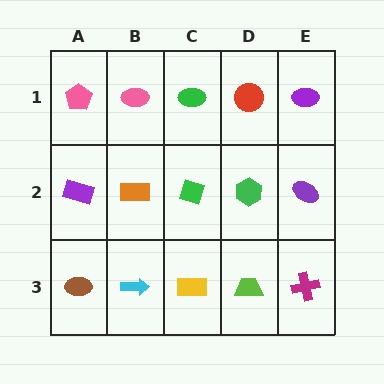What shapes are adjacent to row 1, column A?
A purple rectangle (row 2, column A), a pink ellipse (row 1, column B).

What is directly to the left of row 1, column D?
A green ellipse.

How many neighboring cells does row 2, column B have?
4.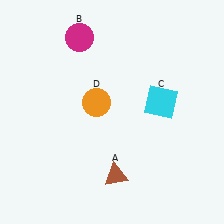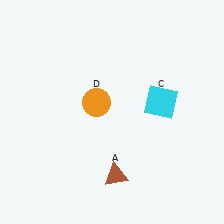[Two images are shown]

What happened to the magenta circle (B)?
The magenta circle (B) was removed in Image 2. It was in the top-left area of Image 1.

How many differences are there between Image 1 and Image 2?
There is 1 difference between the two images.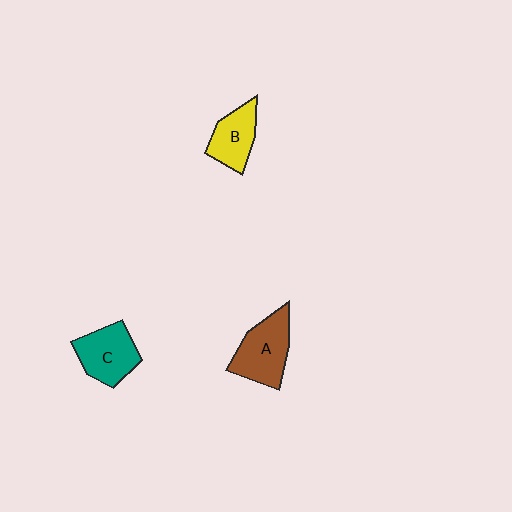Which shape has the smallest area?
Shape B (yellow).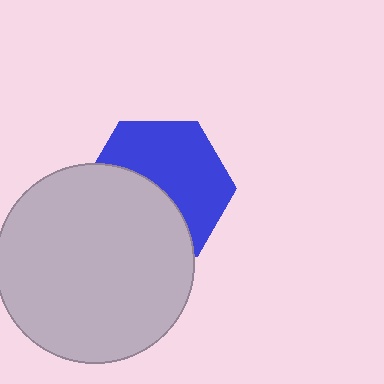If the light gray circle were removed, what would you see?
You would see the complete blue hexagon.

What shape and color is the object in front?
The object in front is a light gray circle.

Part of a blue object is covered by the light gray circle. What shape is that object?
It is a hexagon.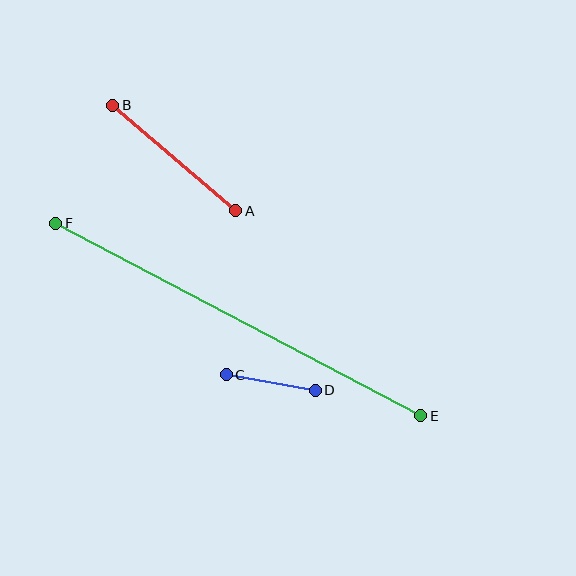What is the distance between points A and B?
The distance is approximately 162 pixels.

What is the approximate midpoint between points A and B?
The midpoint is at approximately (174, 158) pixels.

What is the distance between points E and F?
The distance is approximately 413 pixels.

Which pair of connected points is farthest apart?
Points E and F are farthest apart.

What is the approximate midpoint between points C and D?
The midpoint is at approximately (271, 383) pixels.